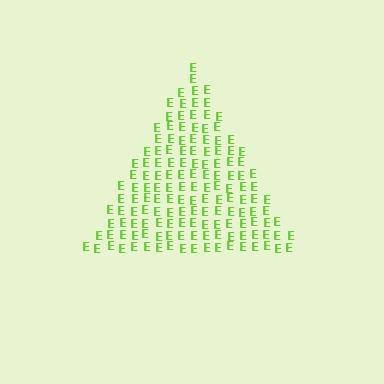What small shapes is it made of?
It is made of small letter E's.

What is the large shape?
The large shape is a triangle.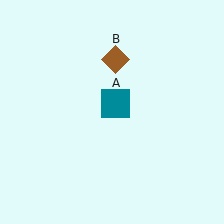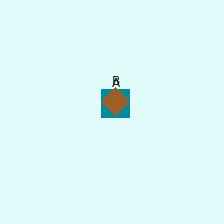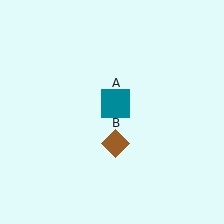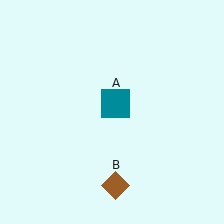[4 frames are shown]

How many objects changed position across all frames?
1 object changed position: brown diamond (object B).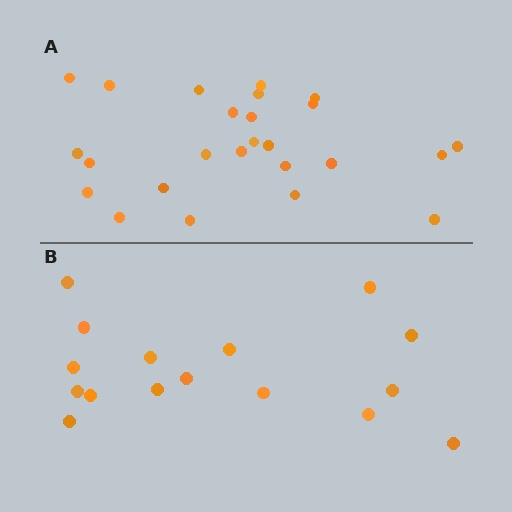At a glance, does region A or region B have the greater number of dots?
Region A (the top region) has more dots.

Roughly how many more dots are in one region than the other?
Region A has roughly 8 or so more dots than region B.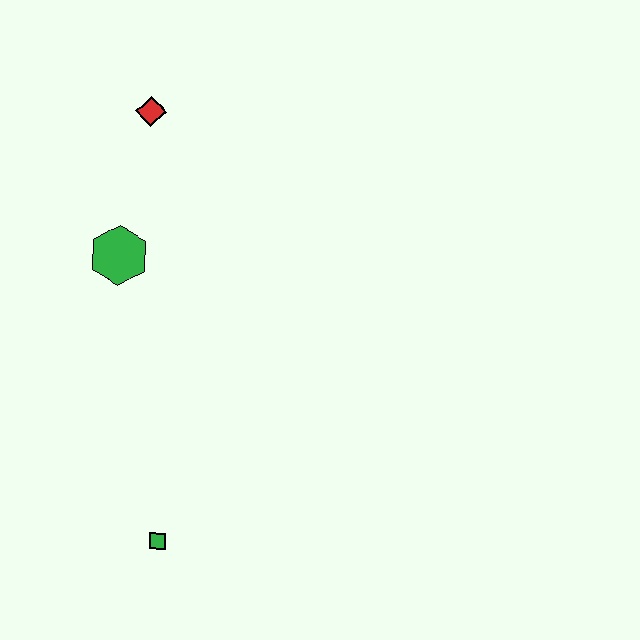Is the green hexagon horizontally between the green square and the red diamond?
No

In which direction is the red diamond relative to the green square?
The red diamond is above the green square.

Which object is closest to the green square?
The green hexagon is closest to the green square.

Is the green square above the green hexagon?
No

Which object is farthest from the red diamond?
The green square is farthest from the red diamond.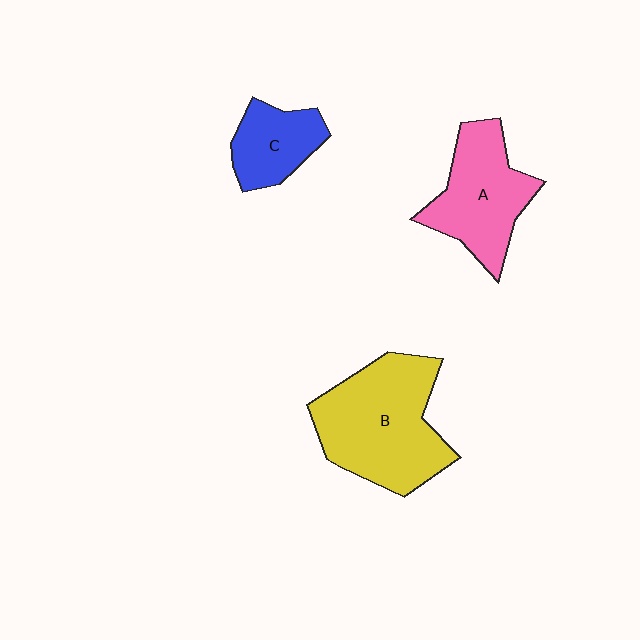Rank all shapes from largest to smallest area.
From largest to smallest: B (yellow), A (pink), C (blue).